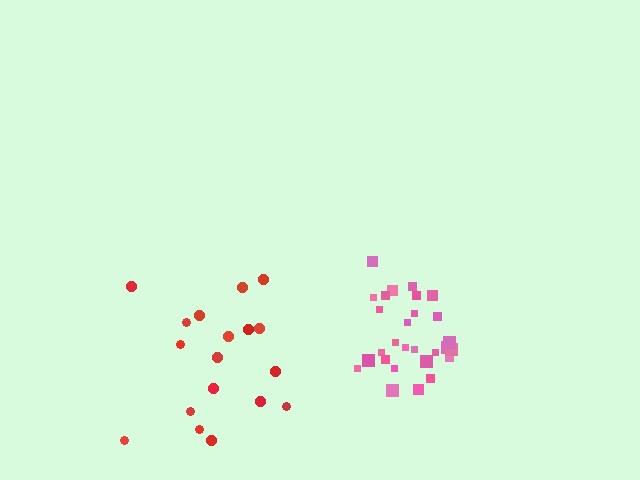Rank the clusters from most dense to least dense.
pink, red.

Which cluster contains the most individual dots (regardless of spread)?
Pink (28).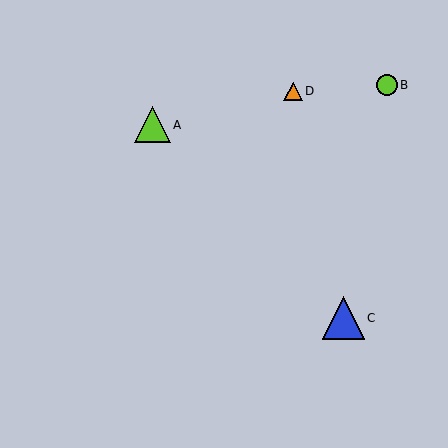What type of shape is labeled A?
Shape A is a lime triangle.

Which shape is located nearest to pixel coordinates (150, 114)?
The lime triangle (labeled A) at (153, 125) is nearest to that location.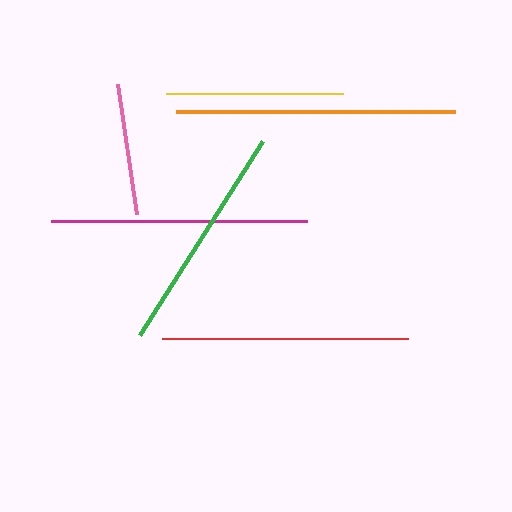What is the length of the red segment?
The red segment is approximately 246 pixels long.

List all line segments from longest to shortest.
From longest to shortest: orange, magenta, red, green, yellow, pink.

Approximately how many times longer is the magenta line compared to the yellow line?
The magenta line is approximately 1.5 times the length of the yellow line.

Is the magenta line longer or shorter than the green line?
The magenta line is longer than the green line.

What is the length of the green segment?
The green segment is approximately 230 pixels long.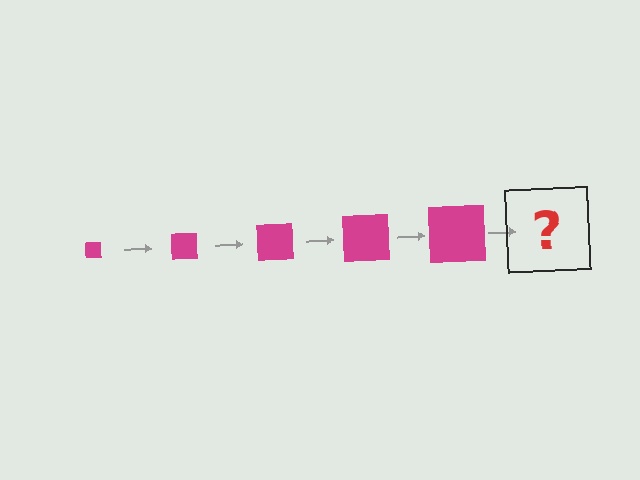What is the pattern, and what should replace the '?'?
The pattern is that the square gets progressively larger each step. The '?' should be a magenta square, larger than the previous one.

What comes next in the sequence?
The next element should be a magenta square, larger than the previous one.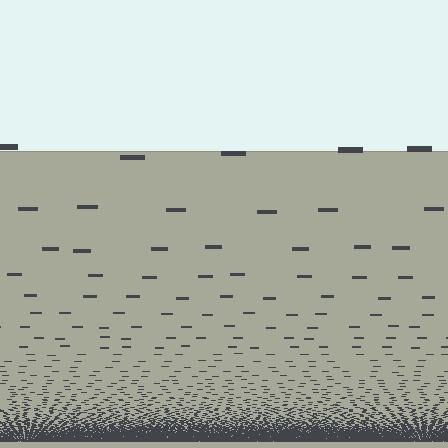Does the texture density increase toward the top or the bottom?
Density increases toward the bottom.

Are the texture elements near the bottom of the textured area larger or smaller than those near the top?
Smaller. The gradient is inverted — elements near the bottom are smaller and denser.